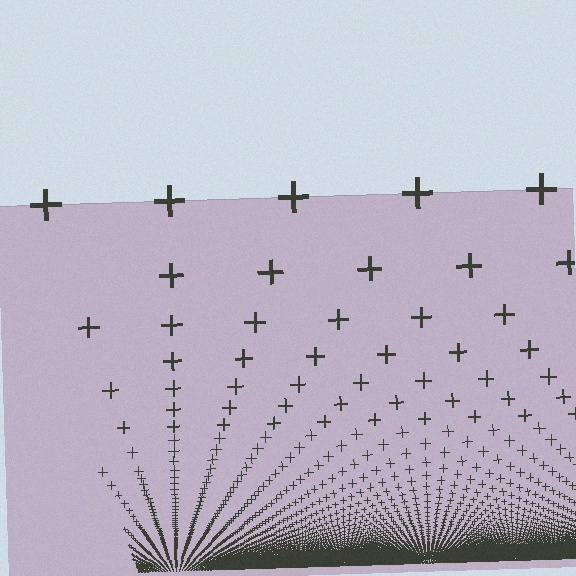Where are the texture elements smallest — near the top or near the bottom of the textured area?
Near the bottom.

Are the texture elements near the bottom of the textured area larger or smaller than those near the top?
Smaller. The gradient is inverted — elements near the bottom are smaller and denser.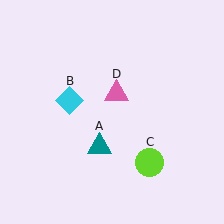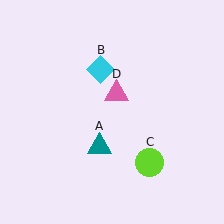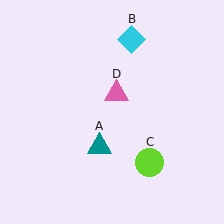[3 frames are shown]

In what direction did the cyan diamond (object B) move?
The cyan diamond (object B) moved up and to the right.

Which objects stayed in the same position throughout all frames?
Teal triangle (object A) and lime circle (object C) and pink triangle (object D) remained stationary.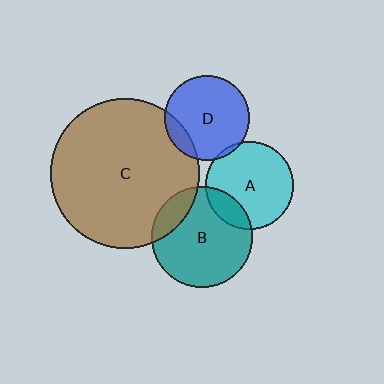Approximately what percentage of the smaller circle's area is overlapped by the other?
Approximately 15%.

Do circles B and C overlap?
Yes.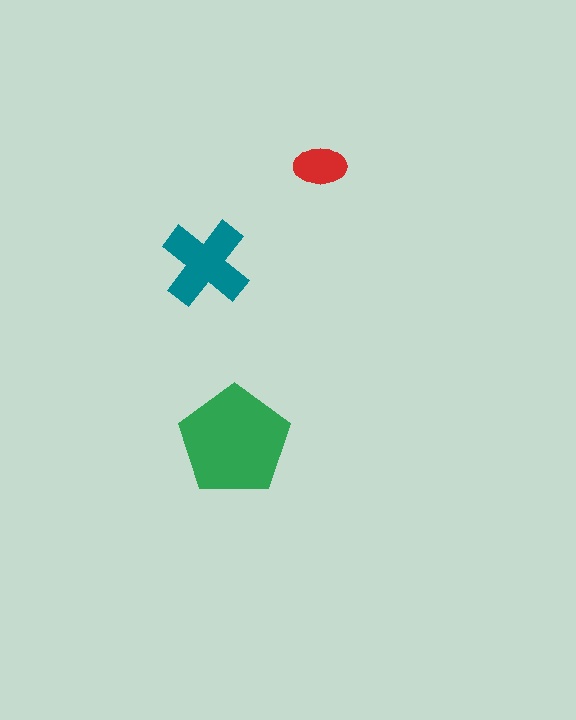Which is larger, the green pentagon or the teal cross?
The green pentagon.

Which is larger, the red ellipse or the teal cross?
The teal cross.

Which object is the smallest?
The red ellipse.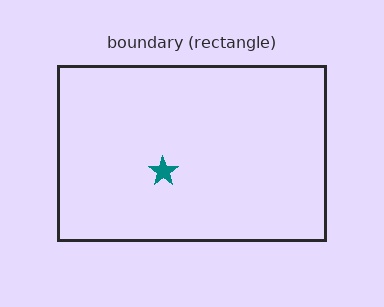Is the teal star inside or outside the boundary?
Inside.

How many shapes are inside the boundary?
1 inside, 0 outside.